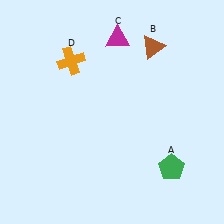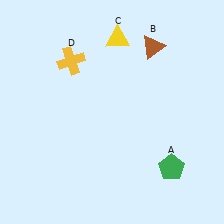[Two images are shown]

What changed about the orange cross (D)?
In Image 1, D is orange. In Image 2, it changed to yellow.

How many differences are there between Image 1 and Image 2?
There are 2 differences between the two images.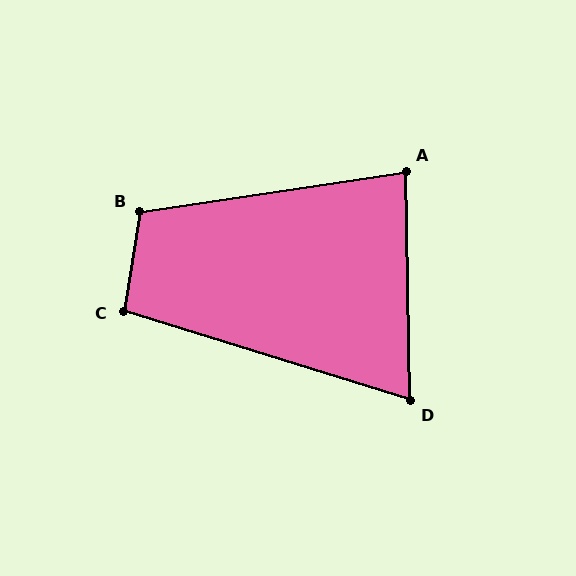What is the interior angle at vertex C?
Approximately 98 degrees (obtuse).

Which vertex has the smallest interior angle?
D, at approximately 72 degrees.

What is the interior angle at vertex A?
Approximately 82 degrees (acute).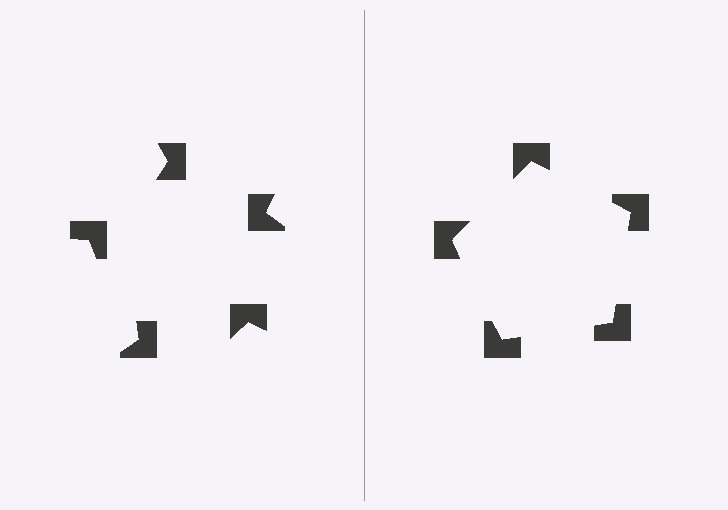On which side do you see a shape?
An illusory pentagon appears on the right side. On the left side the wedge cuts are rotated, so no coherent shape forms.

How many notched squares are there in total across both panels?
10 — 5 on each side.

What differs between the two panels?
The notched squares are positioned identically on both sides; only the wedge orientations differ. On the right they align to a pentagon; on the left they are misaligned.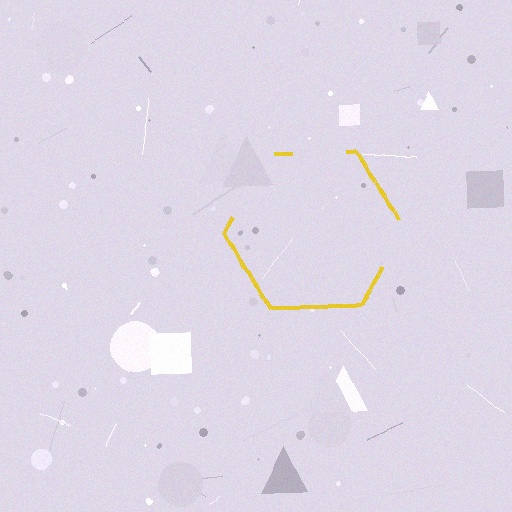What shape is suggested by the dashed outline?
The dashed outline suggests a hexagon.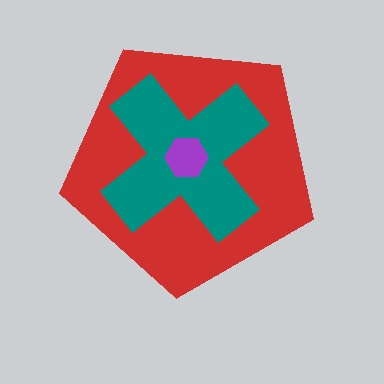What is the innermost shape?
The purple hexagon.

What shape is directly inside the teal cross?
The purple hexagon.